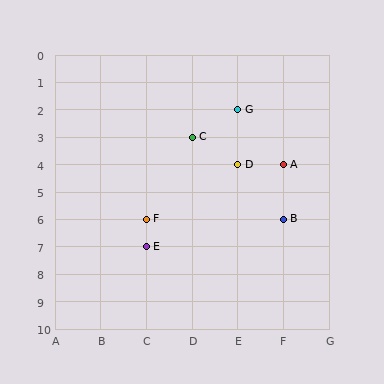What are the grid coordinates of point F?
Point F is at grid coordinates (C, 6).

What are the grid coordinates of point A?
Point A is at grid coordinates (F, 4).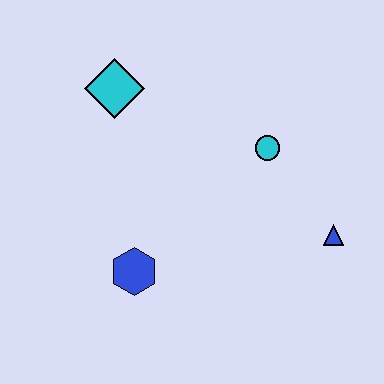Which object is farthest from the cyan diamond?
The blue triangle is farthest from the cyan diamond.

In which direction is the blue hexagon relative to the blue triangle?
The blue hexagon is to the left of the blue triangle.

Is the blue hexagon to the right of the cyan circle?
No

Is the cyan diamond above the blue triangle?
Yes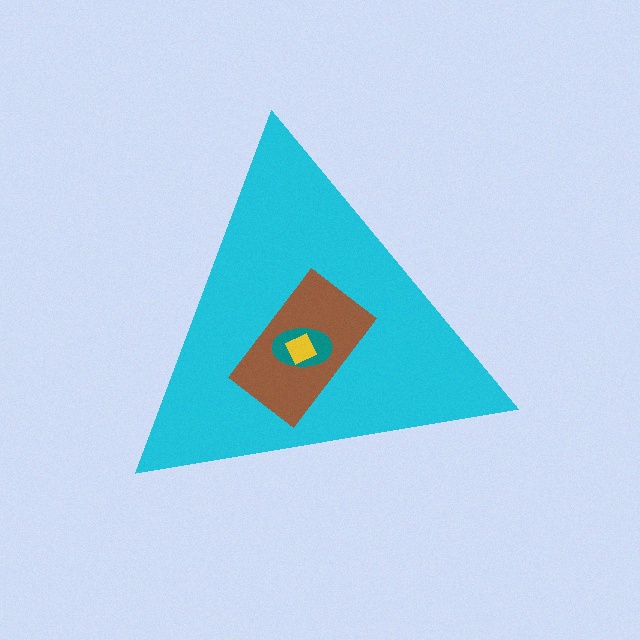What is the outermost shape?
The cyan triangle.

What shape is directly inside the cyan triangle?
The brown rectangle.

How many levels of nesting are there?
4.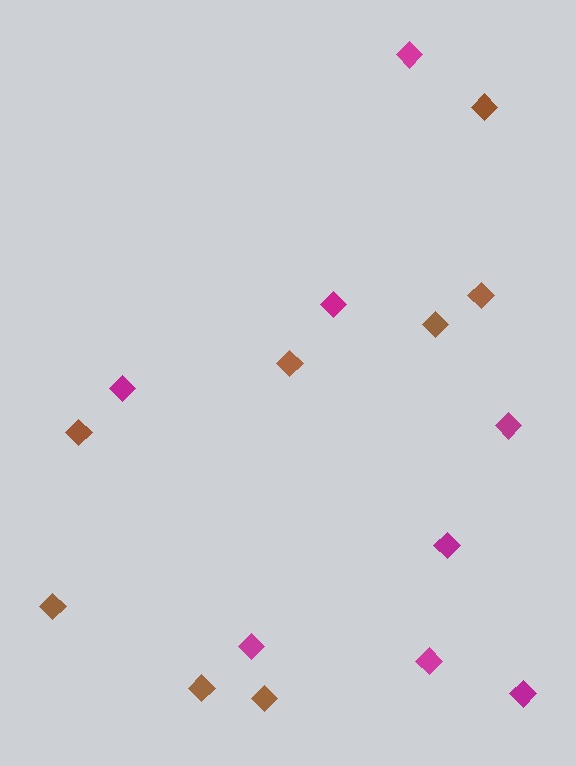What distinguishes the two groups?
There are 2 groups: one group of brown diamonds (8) and one group of magenta diamonds (8).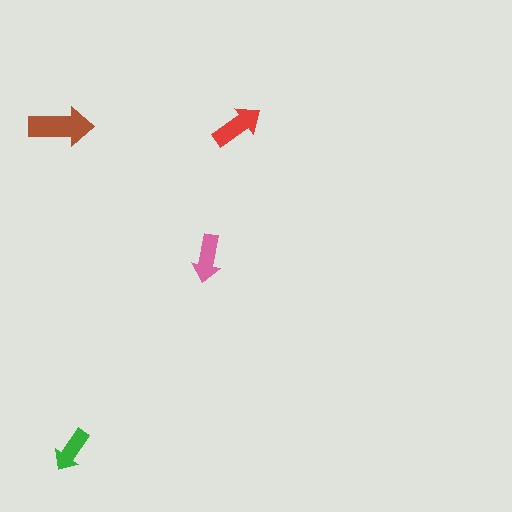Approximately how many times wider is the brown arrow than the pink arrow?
About 1.5 times wider.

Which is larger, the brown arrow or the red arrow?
The brown one.